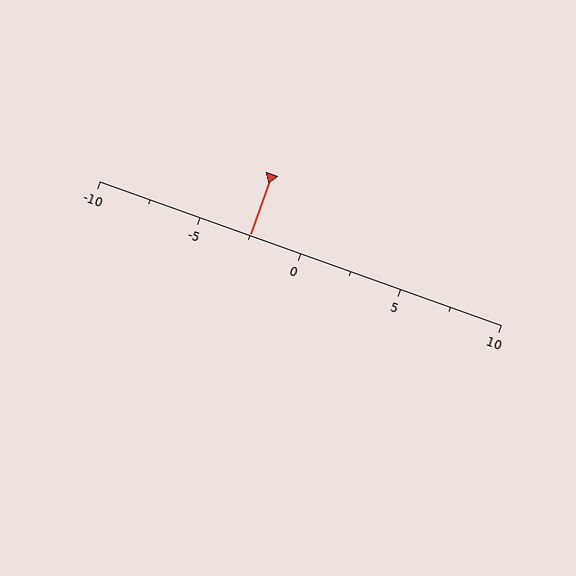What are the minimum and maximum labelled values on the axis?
The axis runs from -10 to 10.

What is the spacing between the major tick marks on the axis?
The major ticks are spaced 5 apart.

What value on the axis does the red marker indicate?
The marker indicates approximately -2.5.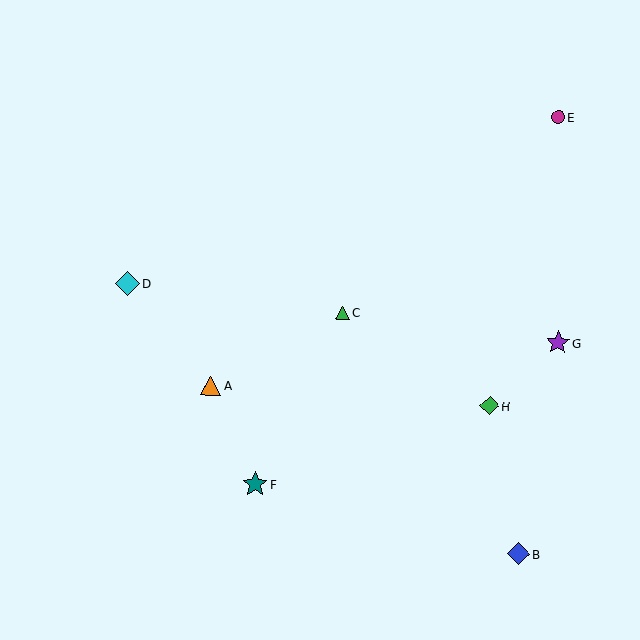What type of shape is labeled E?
Shape E is a magenta circle.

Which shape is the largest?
The teal star (labeled F) is the largest.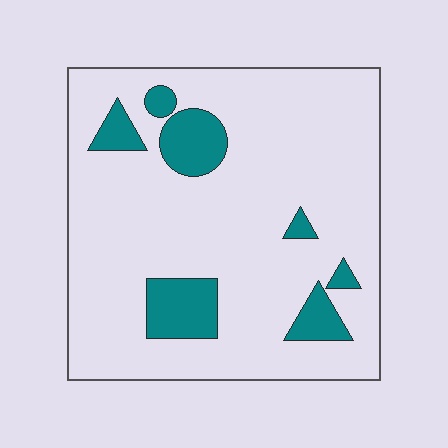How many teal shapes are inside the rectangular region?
7.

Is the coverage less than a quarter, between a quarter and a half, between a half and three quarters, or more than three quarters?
Less than a quarter.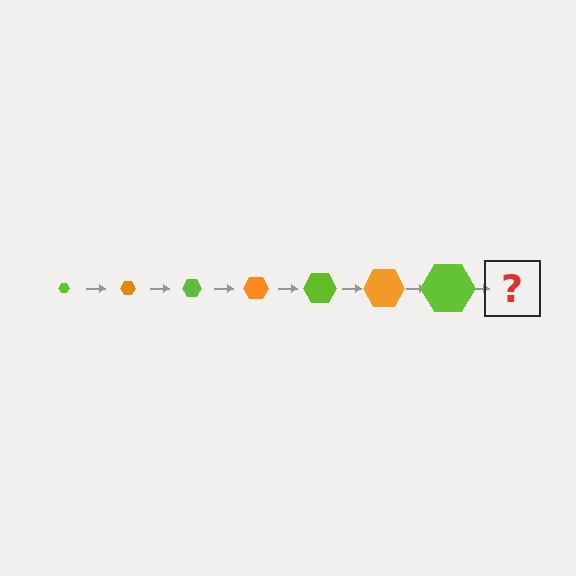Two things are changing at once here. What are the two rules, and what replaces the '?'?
The two rules are that the hexagon grows larger each step and the color cycles through lime and orange. The '?' should be an orange hexagon, larger than the previous one.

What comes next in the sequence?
The next element should be an orange hexagon, larger than the previous one.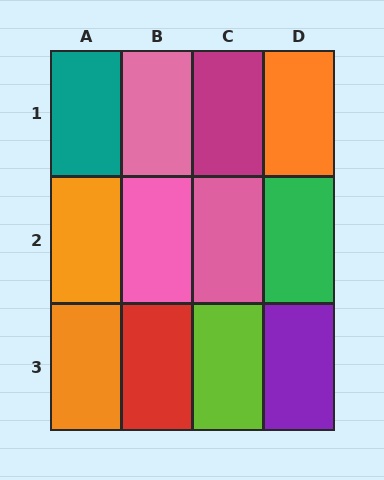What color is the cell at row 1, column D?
Orange.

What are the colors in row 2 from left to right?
Orange, pink, pink, green.